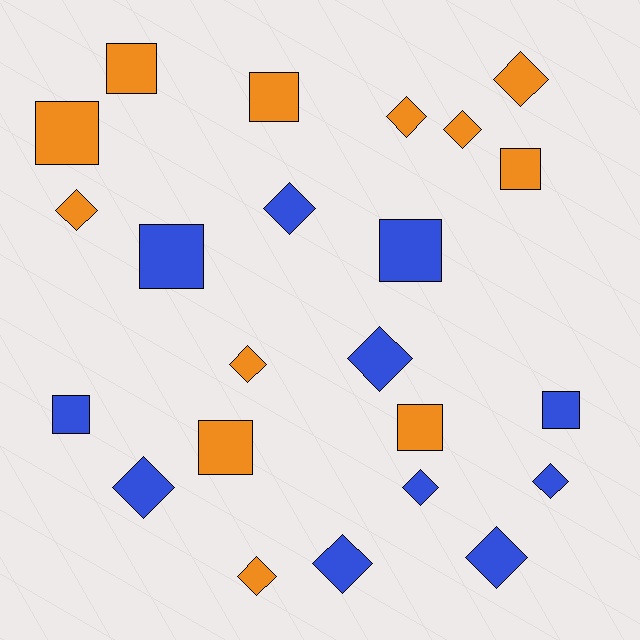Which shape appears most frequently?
Diamond, with 13 objects.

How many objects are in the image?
There are 23 objects.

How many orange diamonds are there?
There are 6 orange diamonds.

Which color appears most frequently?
Orange, with 12 objects.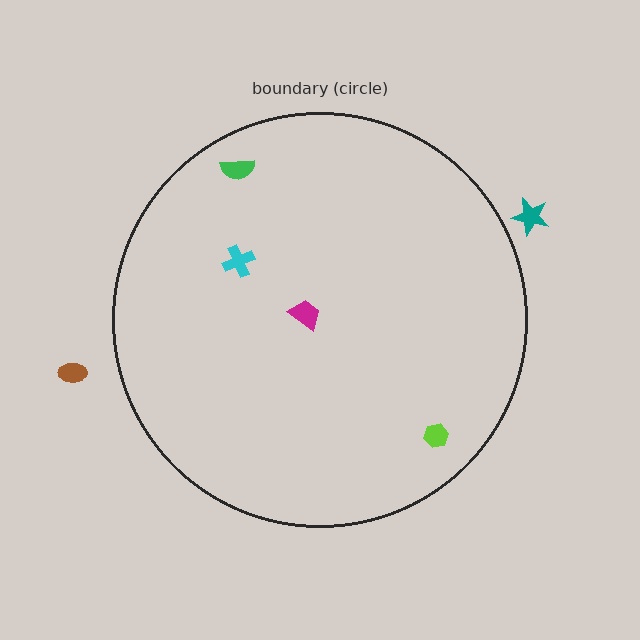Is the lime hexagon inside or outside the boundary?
Inside.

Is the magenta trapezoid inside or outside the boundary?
Inside.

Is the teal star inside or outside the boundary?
Outside.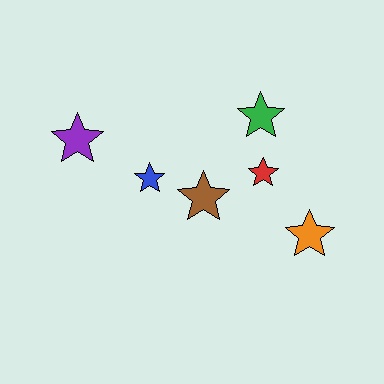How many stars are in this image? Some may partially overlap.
There are 6 stars.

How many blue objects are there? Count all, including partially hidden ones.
There is 1 blue object.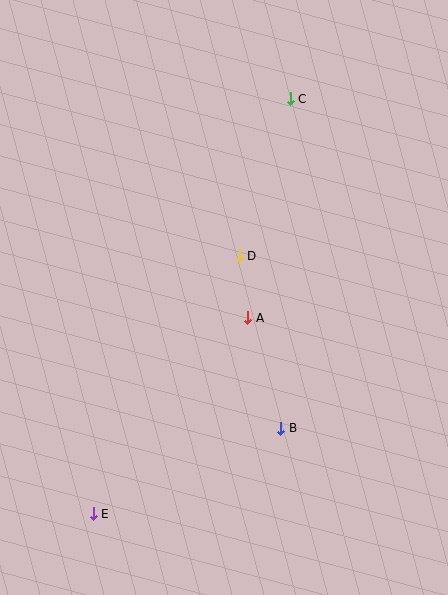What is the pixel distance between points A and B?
The distance between A and B is 116 pixels.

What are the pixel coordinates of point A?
Point A is at (248, 318).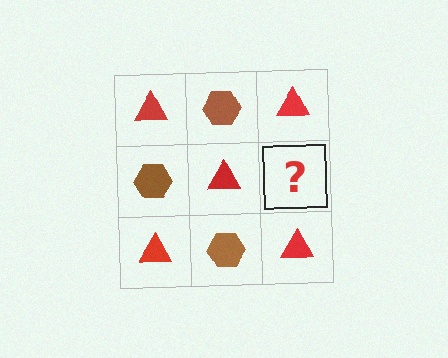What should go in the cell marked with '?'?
The missing cell should contain a brown hexagon.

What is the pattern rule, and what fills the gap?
The rule is that it alternates red triangle and brown hexagon in a checkerboard pattern. The gap should be filled with a brown hexagon.